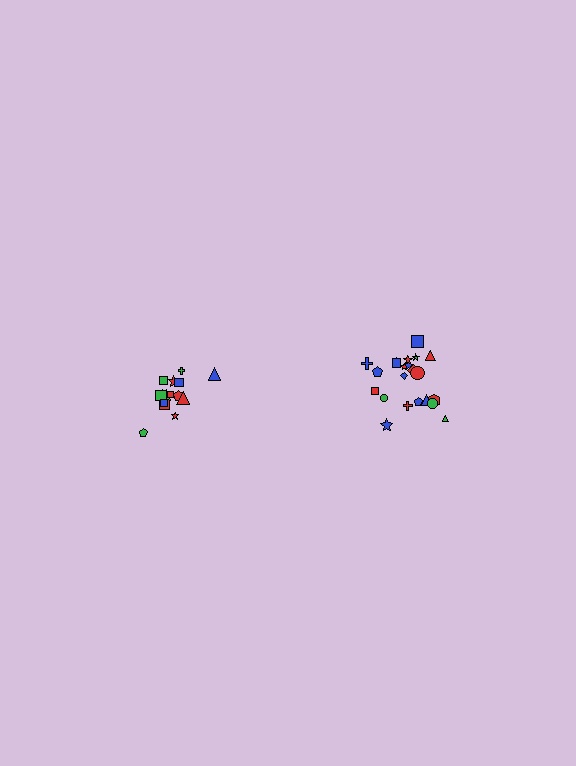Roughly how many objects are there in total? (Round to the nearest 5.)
Roughly 35 objects in total.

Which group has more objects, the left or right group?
The right group.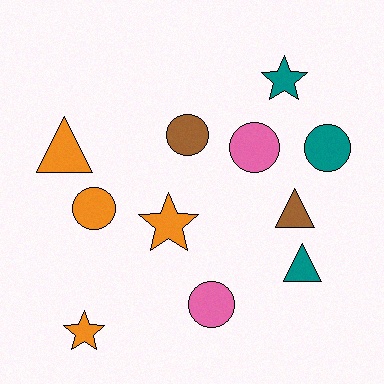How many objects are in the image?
There are 11 objects.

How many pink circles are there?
There are 2 pink circles.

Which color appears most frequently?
Orange, with 4 objects.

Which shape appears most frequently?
Circle, with 5 objects.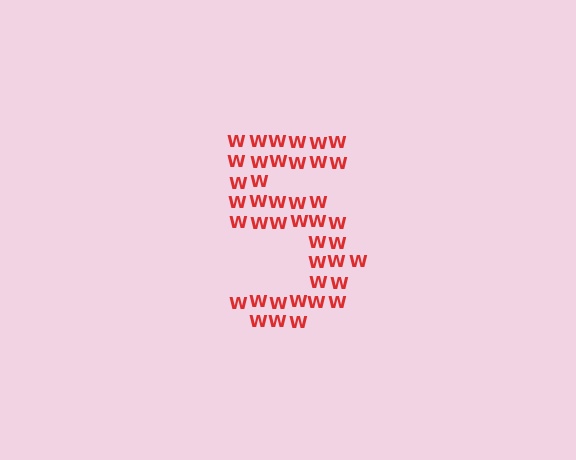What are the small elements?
The small elements are letter W's.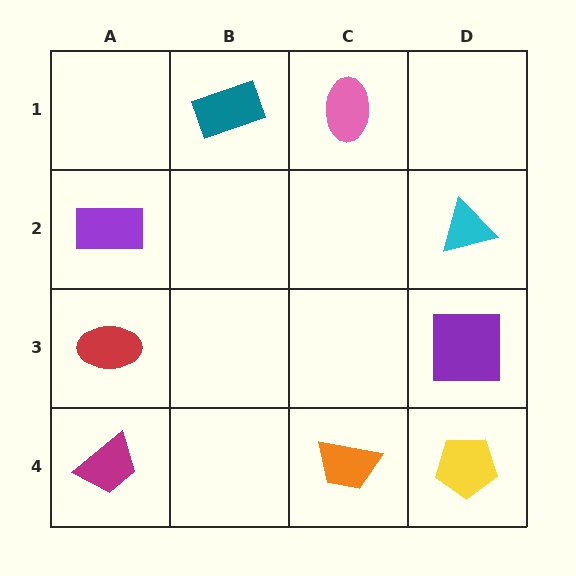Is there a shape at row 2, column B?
No, that cell is empty.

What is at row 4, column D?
A yellow pentagon.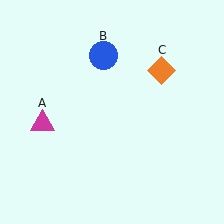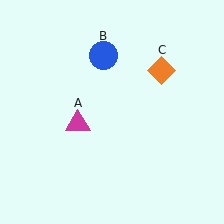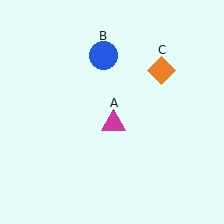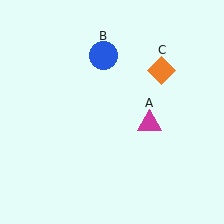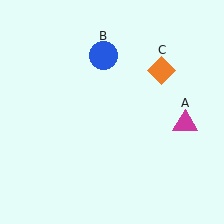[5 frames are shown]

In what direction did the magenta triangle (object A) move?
The magenta triangle (object A) moved right.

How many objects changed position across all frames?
1 object changed position: magenta triangle (object A).